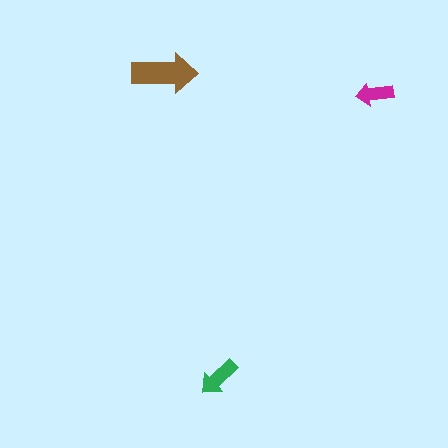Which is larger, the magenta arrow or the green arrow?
The green one.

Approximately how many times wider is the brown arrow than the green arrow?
About 1.5 times wider.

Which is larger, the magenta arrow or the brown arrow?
The brown one.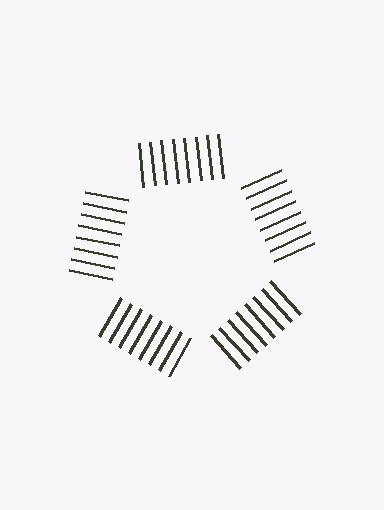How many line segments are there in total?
40 — 8 along each of the 5 edges.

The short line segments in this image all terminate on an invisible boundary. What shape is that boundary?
An illusory pentagon — the line segments terminate on its edges but no continuous stroke is drawn.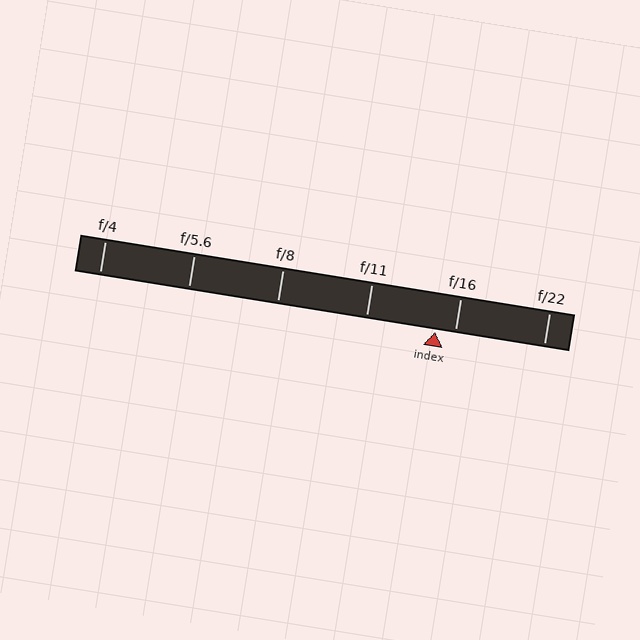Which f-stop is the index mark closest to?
The index mark is closest to f/16.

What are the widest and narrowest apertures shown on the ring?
The widest aperture shown is f/4 and the narrowest is f/22.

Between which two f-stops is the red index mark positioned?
The index mark is between f/11 and f/16.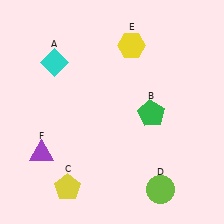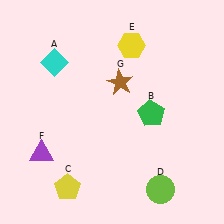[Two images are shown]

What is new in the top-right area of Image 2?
A brown star (G) was added in the top-right area of Image 2.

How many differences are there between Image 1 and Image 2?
There is 1 difference between the two images.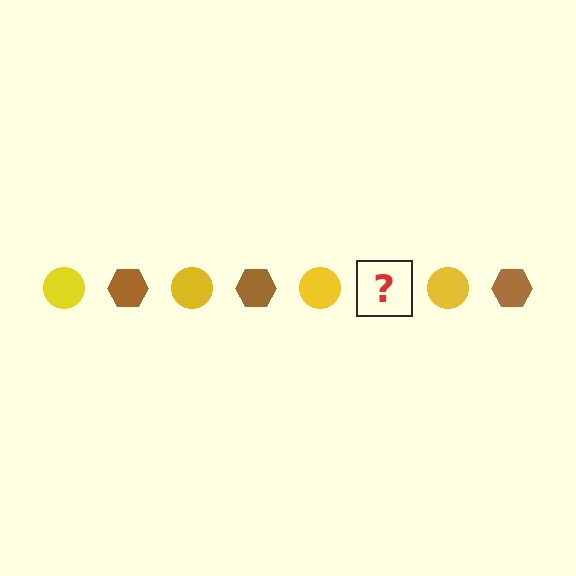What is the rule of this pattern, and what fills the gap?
The rule is that the pattern alternates between yellow circle and brown hexagon. The gap should be filled with a brown hexagon.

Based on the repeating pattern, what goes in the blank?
The blank should be a brown hexagon.